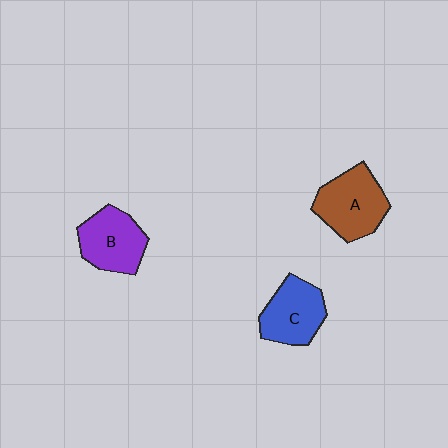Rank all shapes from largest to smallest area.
From largest to smallest: A (brown), B (purple), C (blue).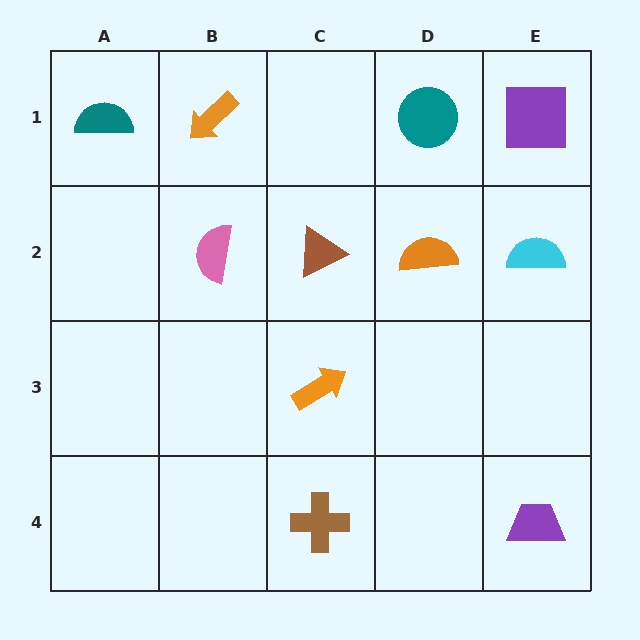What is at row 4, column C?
A brown cross.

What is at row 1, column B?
An orange arrow.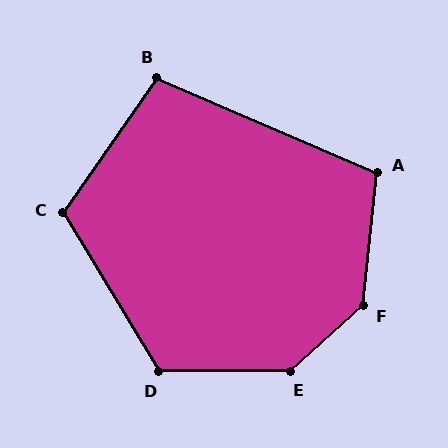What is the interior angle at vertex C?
Approximately 114 degrees (obtuse).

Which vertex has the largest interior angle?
E, at approximately 138 degrees.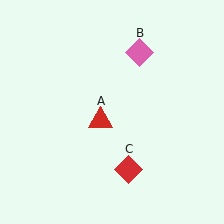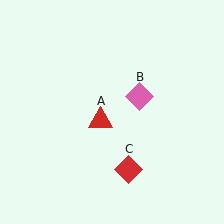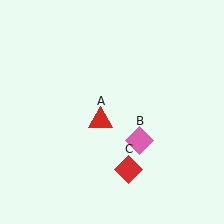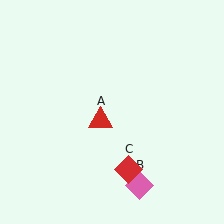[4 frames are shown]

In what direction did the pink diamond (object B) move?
The pink diamond (object B) moved down.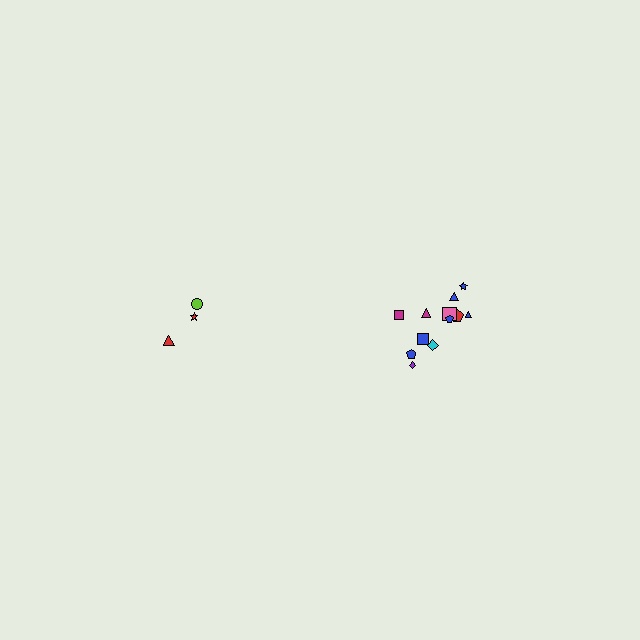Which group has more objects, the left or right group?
The right group.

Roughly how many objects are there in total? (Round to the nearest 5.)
Roughly 15 objects in total.